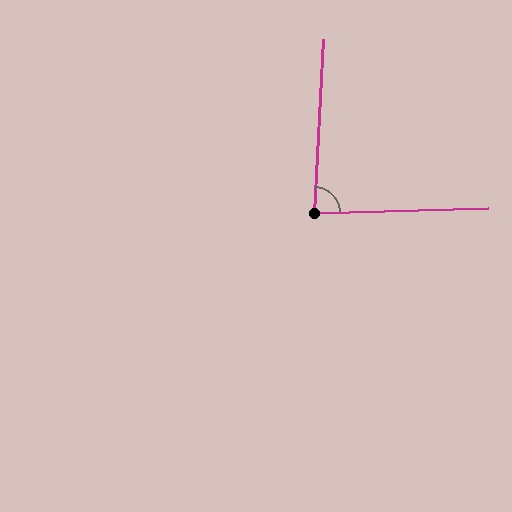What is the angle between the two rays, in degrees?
Approximately 85 degrees.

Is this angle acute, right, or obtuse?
It is approximately a right angle.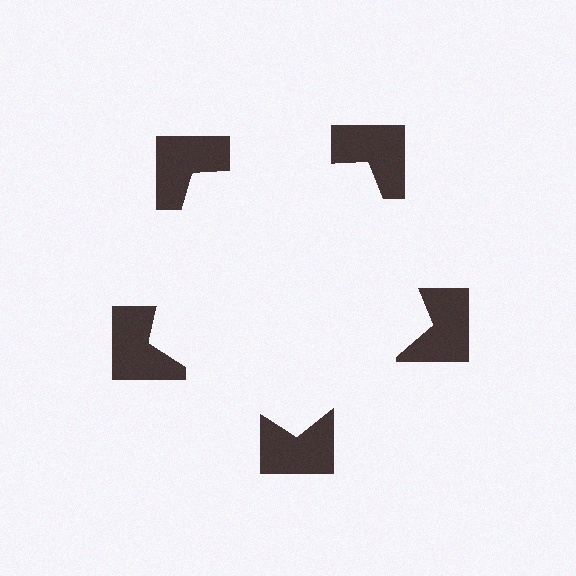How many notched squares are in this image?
There are 5 — one at each vertex of the illusory pentagon.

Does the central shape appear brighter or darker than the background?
It typically appears slightly brighter than the background, even though no actual brightness change is drawn.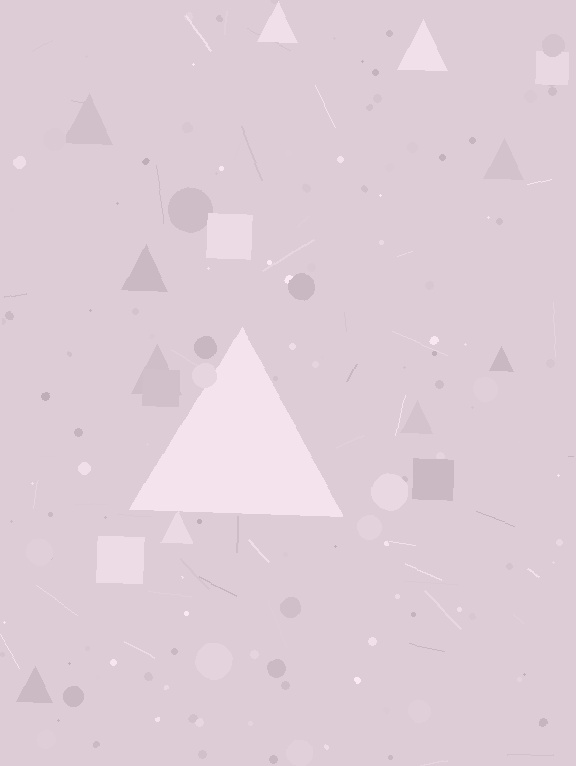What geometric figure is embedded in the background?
A triangle is embedded in the background.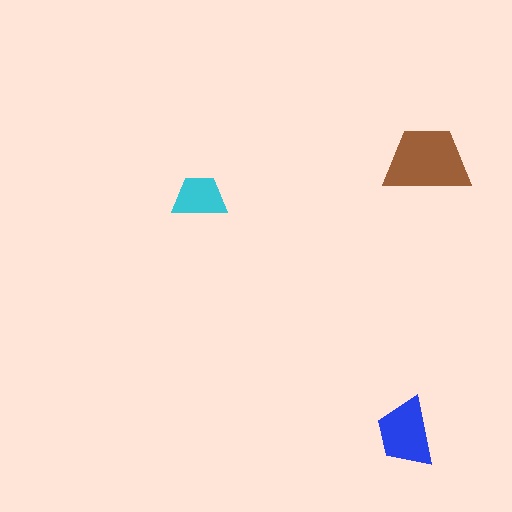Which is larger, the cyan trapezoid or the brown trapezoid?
The brown one.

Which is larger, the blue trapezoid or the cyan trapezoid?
The blue one.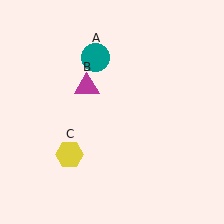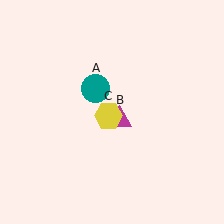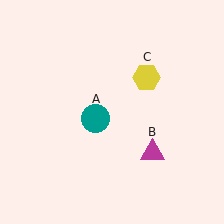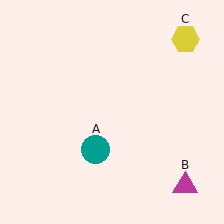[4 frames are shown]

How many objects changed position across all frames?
3 objects changed position: teal circle (object A), magenta triangle (object B), yellow hexagon (object C).